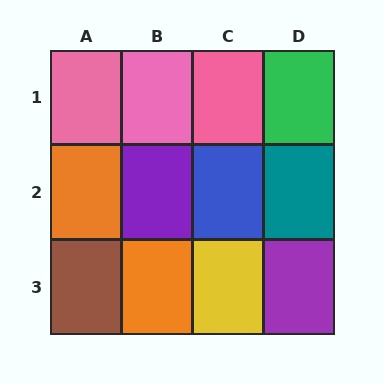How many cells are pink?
3 cells are pink.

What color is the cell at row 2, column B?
Purple.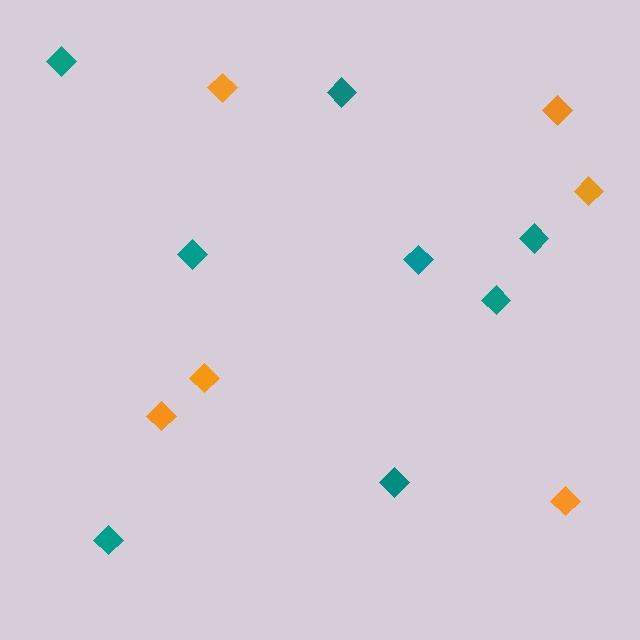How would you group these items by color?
There are 2 groups: one group of teal diamonds (8) and one group of orange diamonds (6).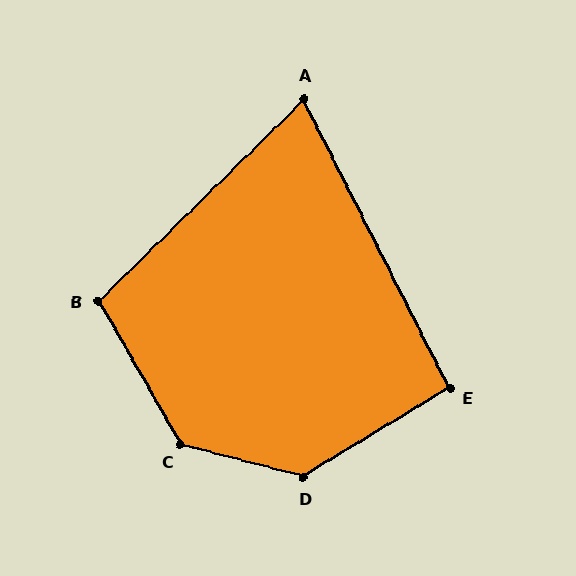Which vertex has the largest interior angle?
C, at approximately 135 degrees.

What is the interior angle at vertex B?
Approximately 105 degrees (obtuse).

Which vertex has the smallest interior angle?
A, at approximately 72 degrees.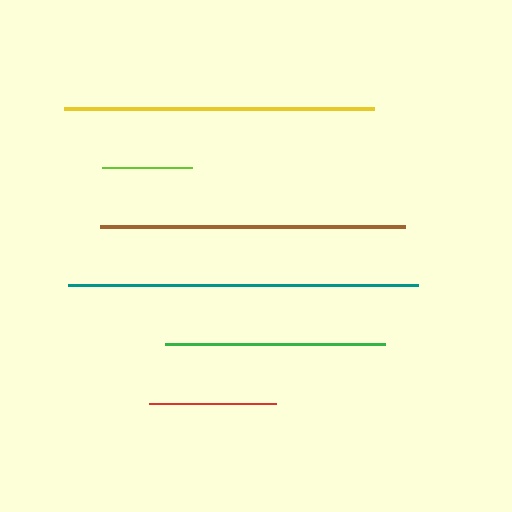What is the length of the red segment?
The red segment is approximately 127 pixels long.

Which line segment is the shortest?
The lime line is the shortest at approximately 90 pixels.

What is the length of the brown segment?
The brown segment is approximately 305 pixels long.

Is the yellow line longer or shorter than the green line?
The yellow line is longer than the green line.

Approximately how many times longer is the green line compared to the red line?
The green line is approximately 1.7 times the length of the red line.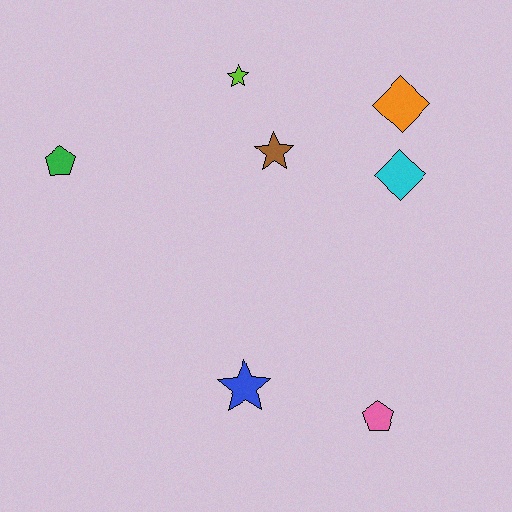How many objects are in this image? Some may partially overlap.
There are 7 objects.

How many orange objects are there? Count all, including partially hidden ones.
There is 1 orange object.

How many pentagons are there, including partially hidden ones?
There are 2 pentagons.